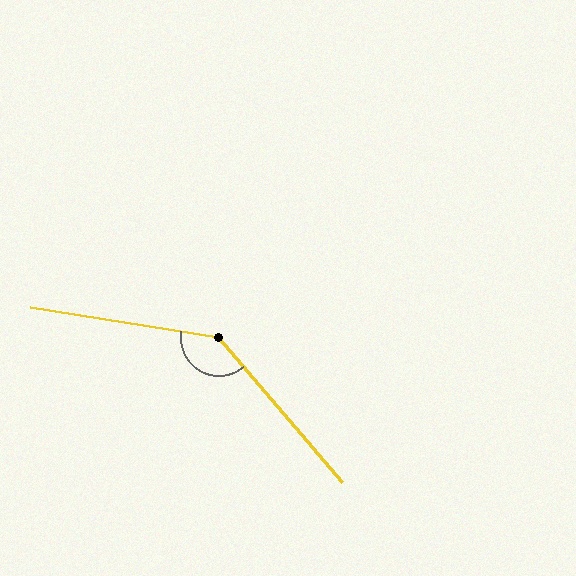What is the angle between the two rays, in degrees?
Approximately 139 degrees.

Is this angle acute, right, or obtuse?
It is obtuse.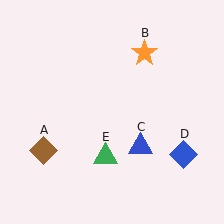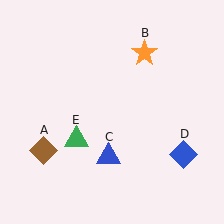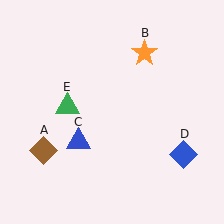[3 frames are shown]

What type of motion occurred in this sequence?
The blue triangle (object C), green triangle (object E) rotated clockwise around the center of the scene.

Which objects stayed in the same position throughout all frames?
Brown diamond (object A) and orange star (object B) and blue diamond (object D) remained stationary.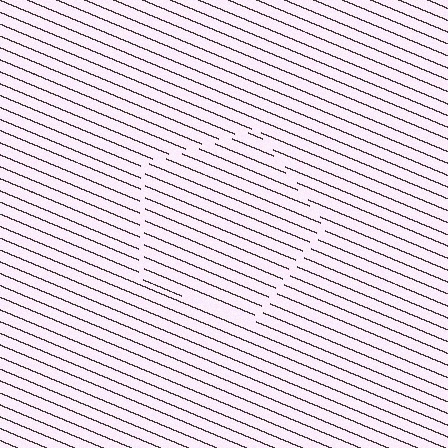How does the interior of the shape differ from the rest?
The interior of the shape contains the same grating, shifted by half a period — the contour is defined by the phase discontinuity where line-ends from the inner and outer gratings abut.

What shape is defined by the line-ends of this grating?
An illusory pentagon. The interior of the shape contains the same grating, shifted by half a period — the contour is defined by the phase discontinuity where line-ends from the inner and outer gratings abut.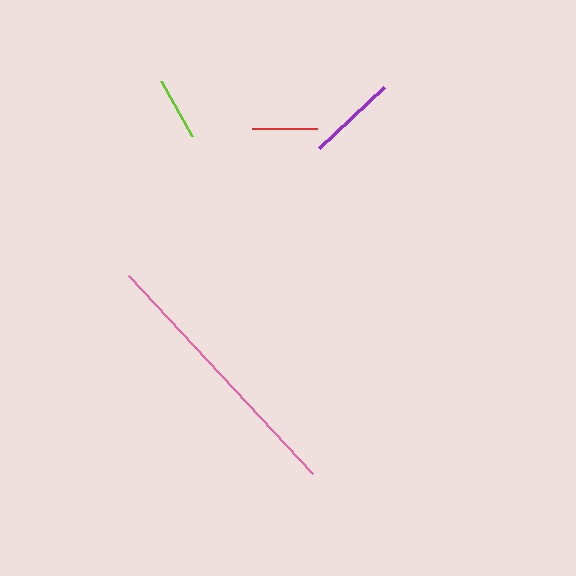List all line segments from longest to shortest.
From longest to shortest: pink, purple, red, lime.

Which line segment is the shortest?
The lime line is the shortest at approximately 63 pixels.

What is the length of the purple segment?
The purple segment is approximately 89 pixels long.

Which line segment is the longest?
The pink line is the longest at approximately 270 pixels.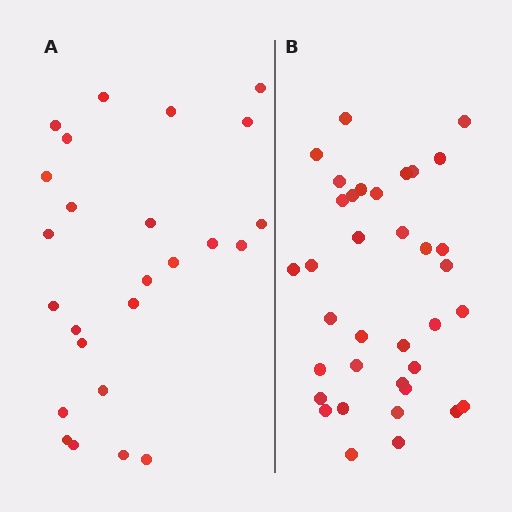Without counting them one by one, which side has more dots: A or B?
Region B (the right region) has more dots.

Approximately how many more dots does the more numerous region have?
Region B has roughly 12 or so more dots than region A.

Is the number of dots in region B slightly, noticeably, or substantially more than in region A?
Region B has noticeably more, but not dramatically so. The ratio is roughly 1.4 to 1.